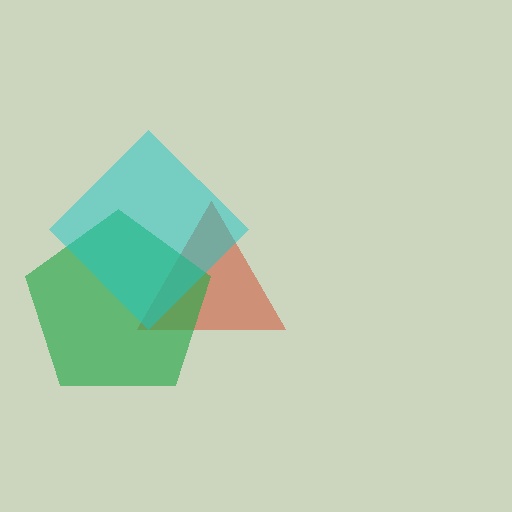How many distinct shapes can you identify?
There are 3 distinct shapes: a red triangle, a green pentagon, a cyan diamond.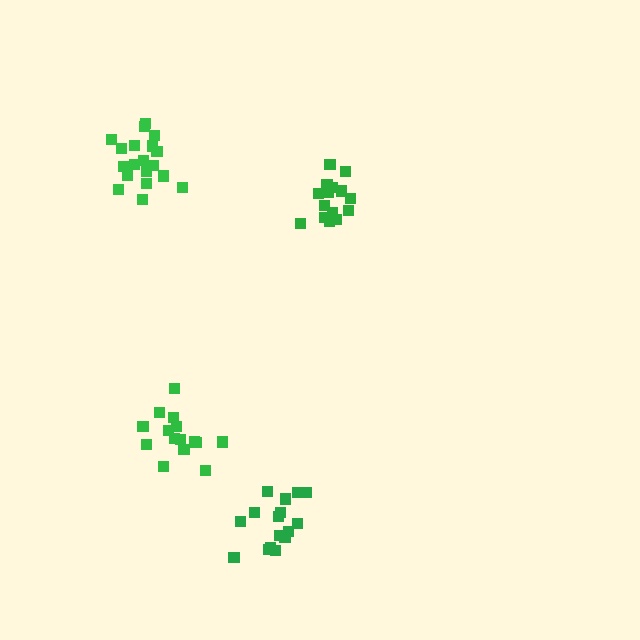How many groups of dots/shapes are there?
There are 4 groups.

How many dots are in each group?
Group 1: 15 dots, Group 2: 16 dots, Group 3: 16 dots, Group 4: 19 dots (66 total).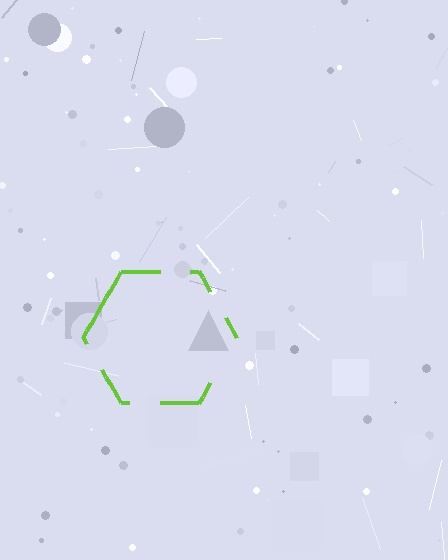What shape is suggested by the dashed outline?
The dashed outline suggests a hexagon.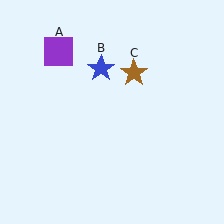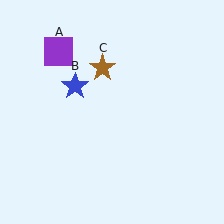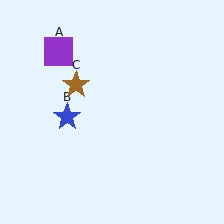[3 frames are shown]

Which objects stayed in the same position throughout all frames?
Purple square (object A) remained stationary.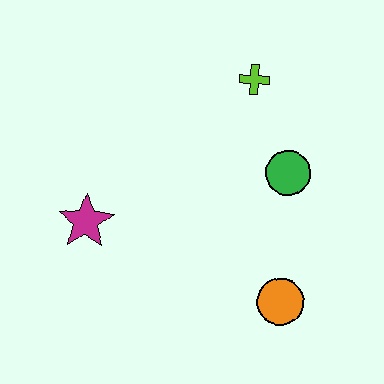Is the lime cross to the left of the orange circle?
Yes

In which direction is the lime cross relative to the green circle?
The lime cross is above the green circle.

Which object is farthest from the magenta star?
The lime cross is farthest from the magenta star.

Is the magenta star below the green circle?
Yes